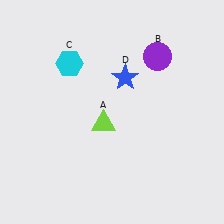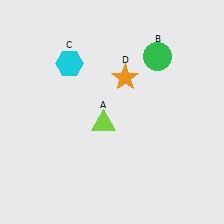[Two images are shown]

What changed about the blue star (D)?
In Image 1, D is blue. In Image 2, it changed to orange.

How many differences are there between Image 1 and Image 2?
There are 2 differences between the two images.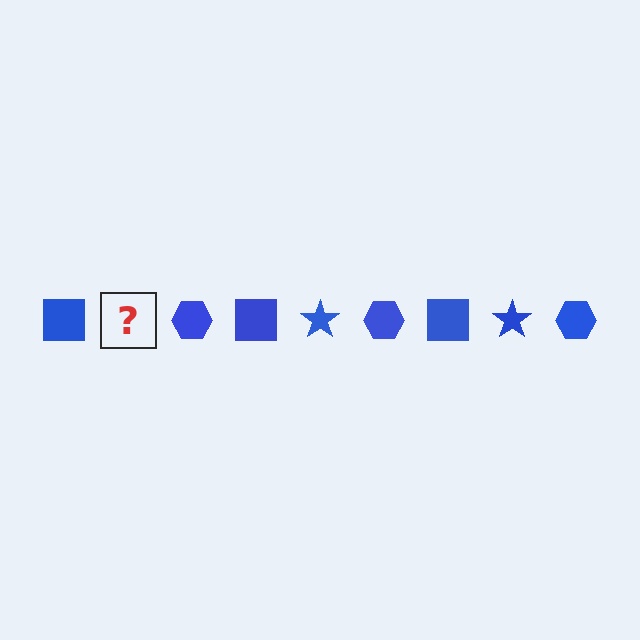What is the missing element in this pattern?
The missing element is a blue star.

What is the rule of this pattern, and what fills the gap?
The rule is that the pattern cycles through square, star, hexagon shapes in blue. The gap should be filled with a blue star.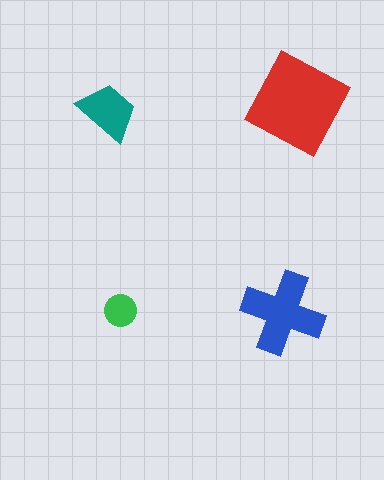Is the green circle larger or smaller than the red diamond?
Smaller.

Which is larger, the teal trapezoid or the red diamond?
The red diamond.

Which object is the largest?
The red diamond.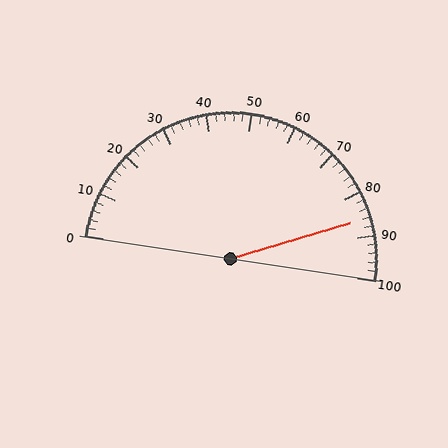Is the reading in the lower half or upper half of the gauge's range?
The reading is in the upper half of the range (0 to 100).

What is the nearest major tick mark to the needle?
The nearest major tick mark is 90.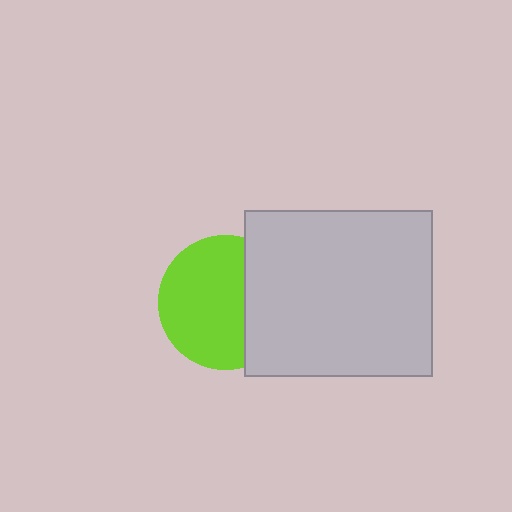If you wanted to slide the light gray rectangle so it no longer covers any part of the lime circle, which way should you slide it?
Slide it right — that is the most direct way to separate the two shapes.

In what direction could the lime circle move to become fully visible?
The lime circle could move left. That would shift it out from behind the light gray rectangle entirely.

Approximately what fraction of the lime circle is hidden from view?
Roughly 33% of the lime circle is hidden behind the light gray rectangle.